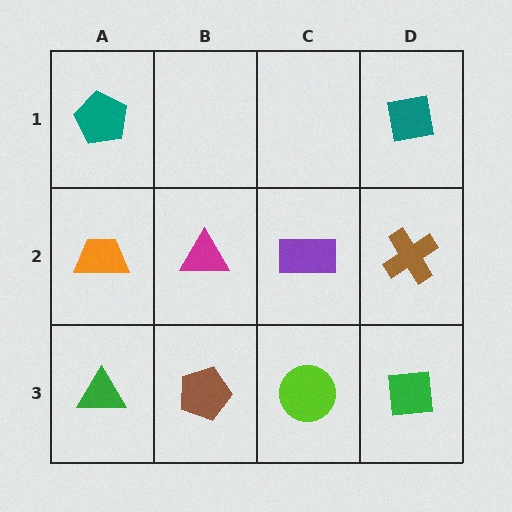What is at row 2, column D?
A brown cross.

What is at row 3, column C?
A lime circle.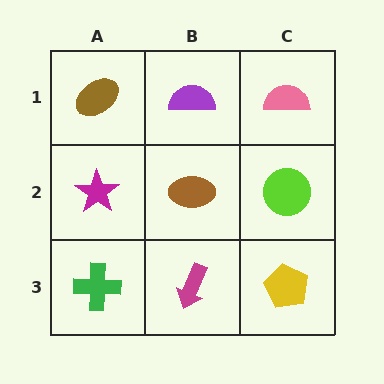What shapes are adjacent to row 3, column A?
A magenta star (row 2, column A), a magenta arrow (row 3, column B).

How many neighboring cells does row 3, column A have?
2.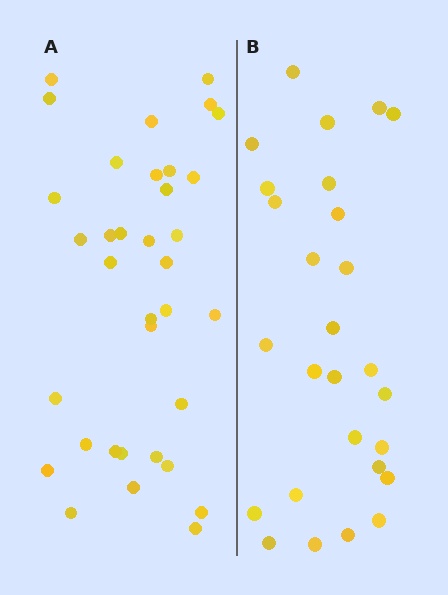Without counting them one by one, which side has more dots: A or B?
Region A (the left region) has more dots.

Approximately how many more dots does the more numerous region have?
Region A has roughly 8 or so more dots than region B.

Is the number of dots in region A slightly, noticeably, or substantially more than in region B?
Region A has noticeably more, but not dramatically so. The ratio is roughly 1.3 to 1.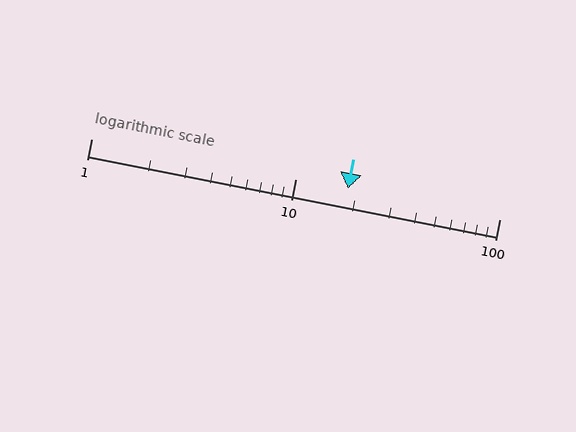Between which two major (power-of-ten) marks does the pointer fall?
The pointer is between 10 and 100.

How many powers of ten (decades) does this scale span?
The scale spans 2 decades, from 1 to 100.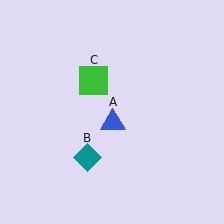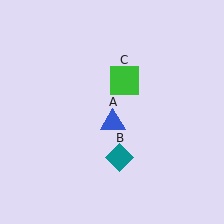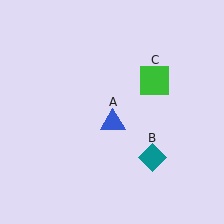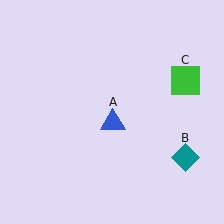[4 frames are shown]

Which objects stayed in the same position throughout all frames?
Blue triangle (object A) remained stationary.